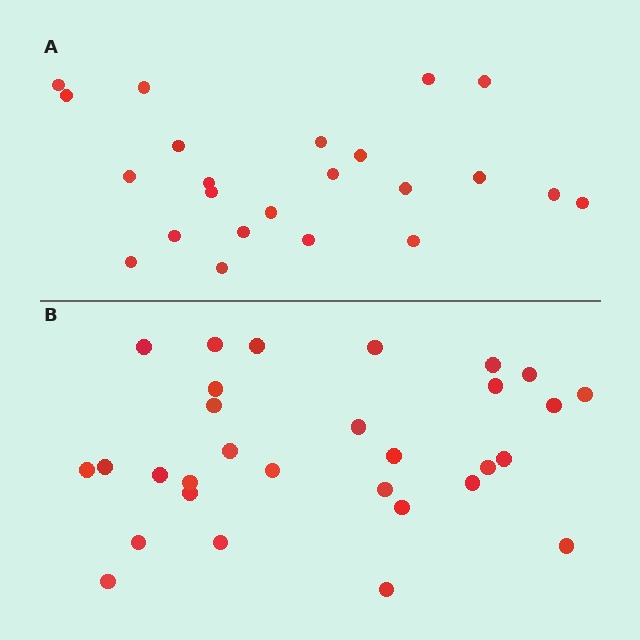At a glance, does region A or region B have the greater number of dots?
Region B (the bottom region) has more dots.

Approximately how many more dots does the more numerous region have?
Region B has roughly 8 or so more dots than region A.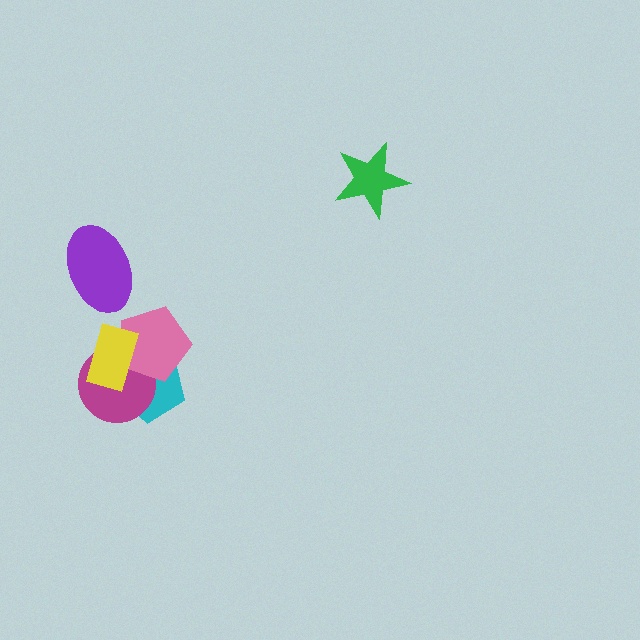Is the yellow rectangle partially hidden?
No, no other shape covers it.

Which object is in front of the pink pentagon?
The yellow rectangle is in front of the pink pentagon.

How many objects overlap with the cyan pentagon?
3 objects overlap with the cyan pentagon.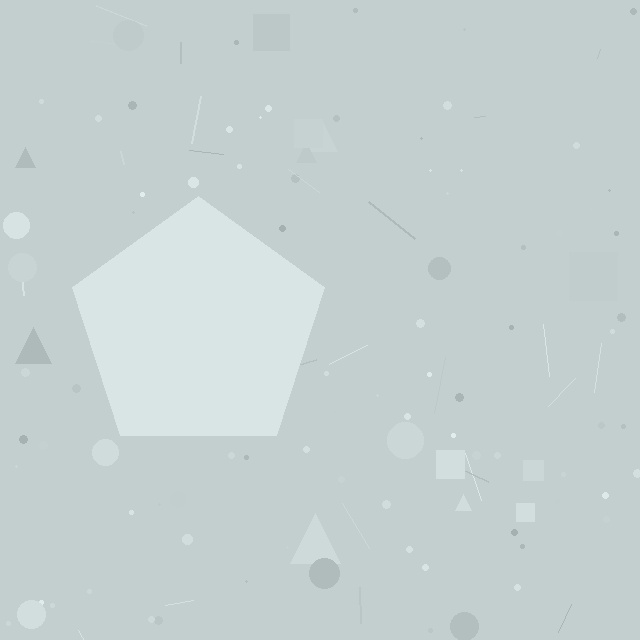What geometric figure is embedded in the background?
A pentagon is embedded in the background.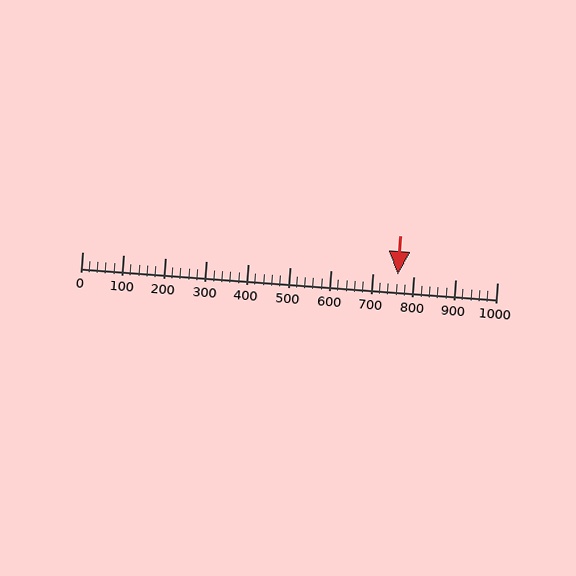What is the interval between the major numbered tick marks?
The major tick marks are spaced 100 units apart.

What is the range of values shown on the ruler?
The ruler shows values from 0 to 1000.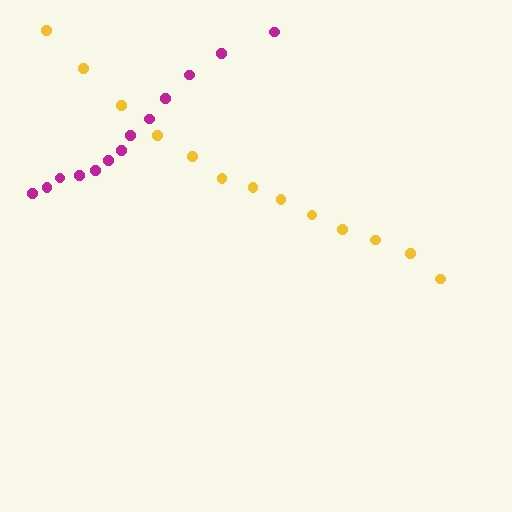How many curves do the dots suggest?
There are 2 distinct paths.